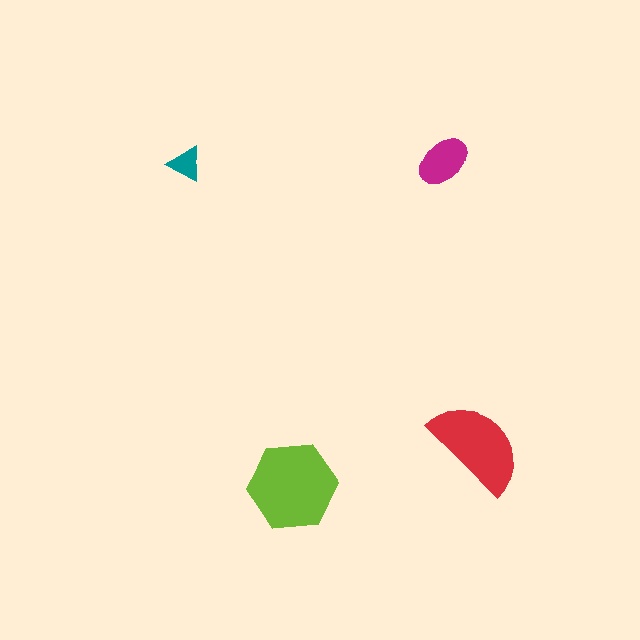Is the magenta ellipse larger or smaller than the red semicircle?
Smaller.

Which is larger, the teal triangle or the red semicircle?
The red semicircle.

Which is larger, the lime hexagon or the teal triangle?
The lime hexagon.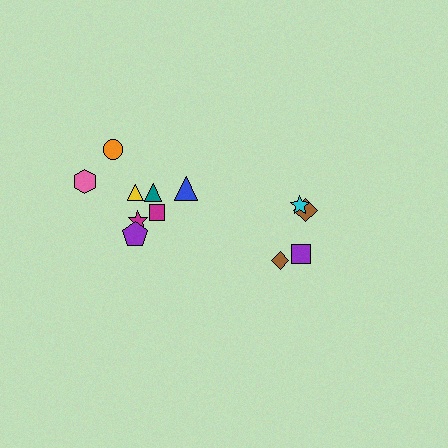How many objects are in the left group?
There are 8 objects.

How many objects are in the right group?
There are 4 objects.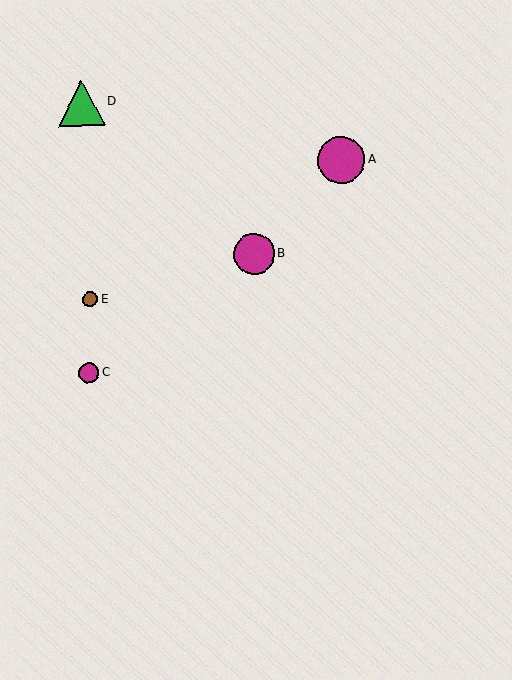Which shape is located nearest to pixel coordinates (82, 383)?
The magenta circle (labeled C) at (89, 373) is nearest to that location.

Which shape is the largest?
The magenta circle (labeled A) is the largest.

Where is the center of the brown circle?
The center of the brown circle is at (90, 300).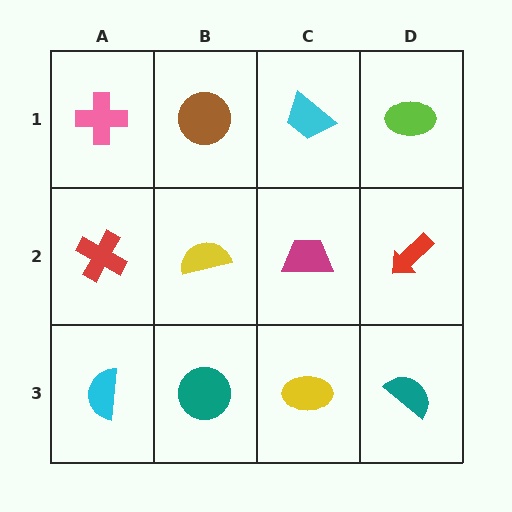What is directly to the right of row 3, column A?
A teal circle.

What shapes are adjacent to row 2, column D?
A lime ellipse (row 1, column D), a teal semicircle (row 3, column D), a magenta trapezoid (row 2, column C).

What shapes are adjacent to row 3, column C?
A magenta trapezoid (row 2, column C), a teal circle (row 3, column B), a teal semicircle (row 3, column D).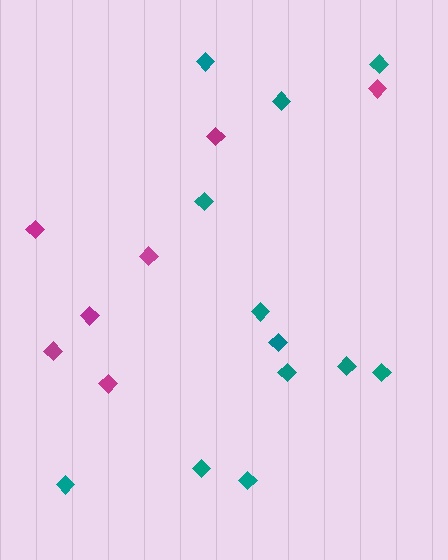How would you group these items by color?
There are 2 groups: one group of magenta diamonds (7) and one group of teal diamonds (12).